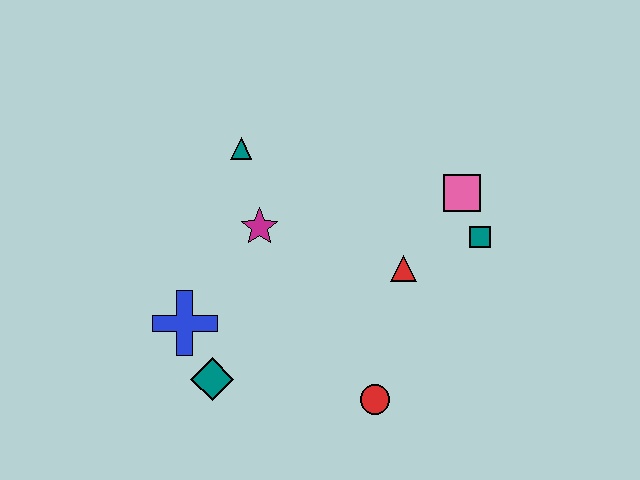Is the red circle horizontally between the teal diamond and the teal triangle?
No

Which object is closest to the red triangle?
The teal square is closest to the red triangle.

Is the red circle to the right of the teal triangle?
Yes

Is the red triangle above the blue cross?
Yes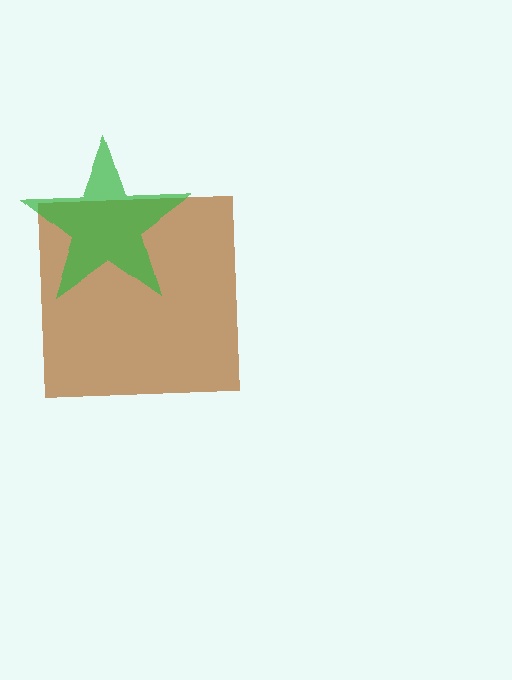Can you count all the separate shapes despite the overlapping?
Yes, there are 2 separate shapes.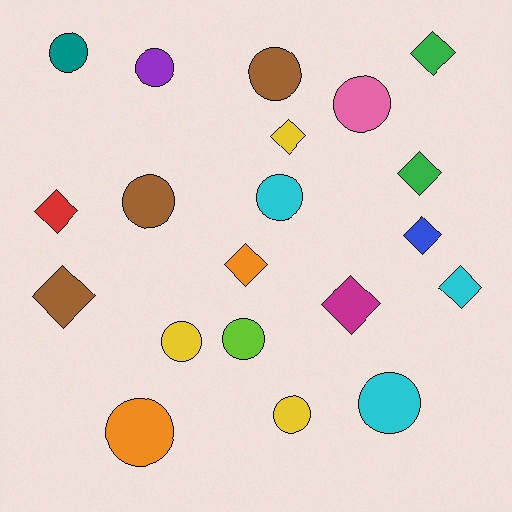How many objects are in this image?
There are 20 objects.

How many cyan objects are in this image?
There are 3 cyan objects.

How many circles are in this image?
There are 11 circles.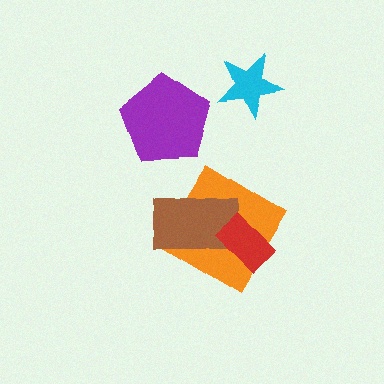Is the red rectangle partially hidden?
No, no other shape covers it.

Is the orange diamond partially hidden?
Yes, it is partially covered by another shape.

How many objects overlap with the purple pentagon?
0 objects overlap with the purple pentagon.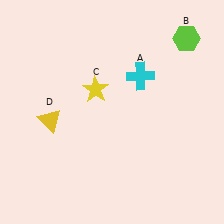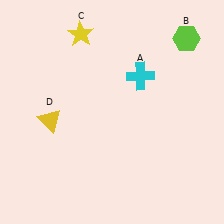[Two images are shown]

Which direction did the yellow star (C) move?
The yellow star (C) moved up.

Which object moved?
The yellow star (C) moved up.